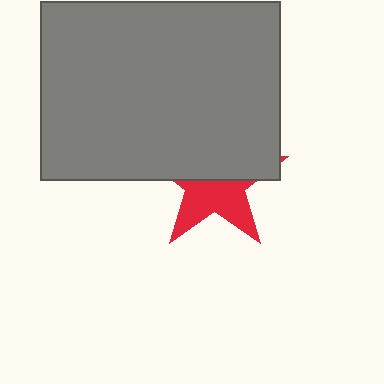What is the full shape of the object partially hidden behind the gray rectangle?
The partially hidden object is a red star.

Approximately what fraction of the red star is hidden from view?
Roughly 55% of the red star is hidden behind the gray rectangle.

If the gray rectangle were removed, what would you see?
You would see the complete red star.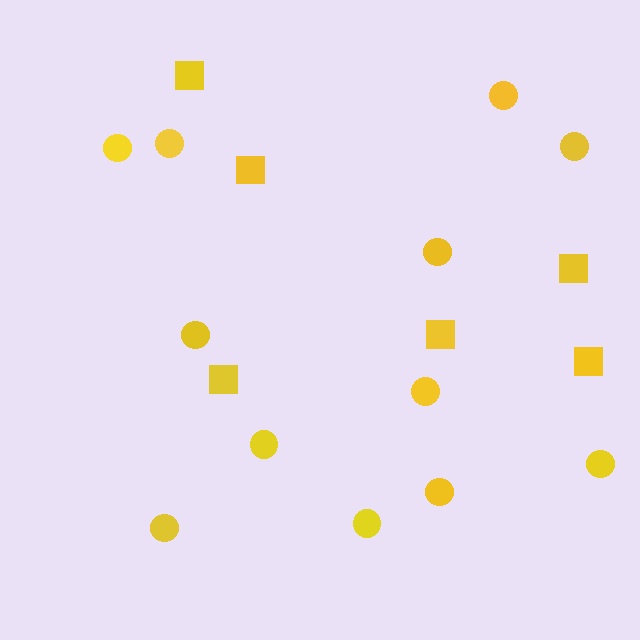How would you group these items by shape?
There are 2 groups: one group of circles (12) and one group of squares (6).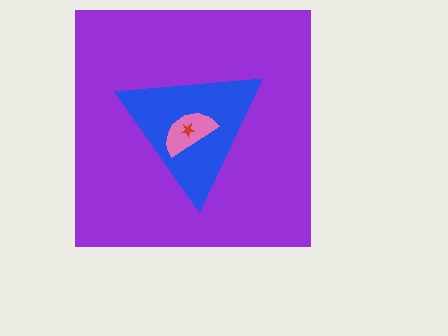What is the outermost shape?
The purple square.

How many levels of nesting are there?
4.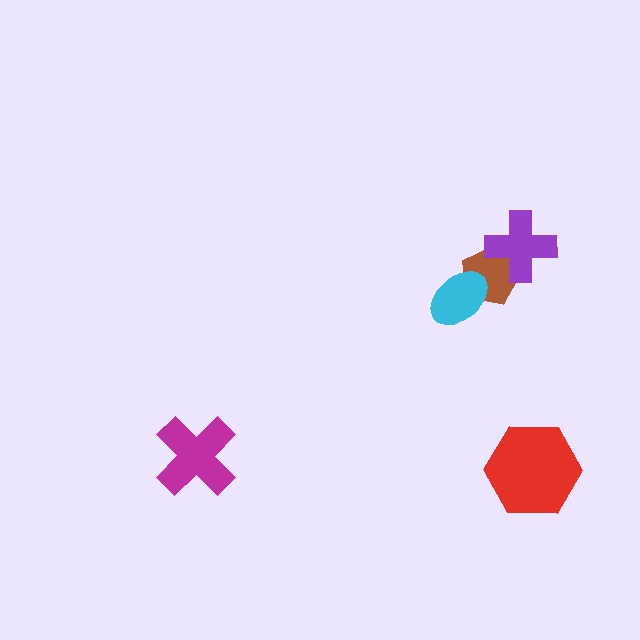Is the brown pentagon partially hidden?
Yes, it is partially covered by another shape.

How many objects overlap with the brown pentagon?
2 objects overlap with the brown pentagon.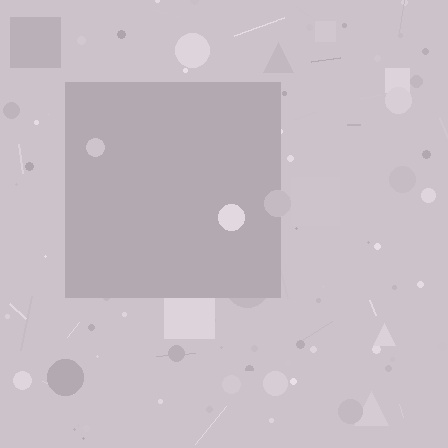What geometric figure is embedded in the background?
A square is embedded in the background.